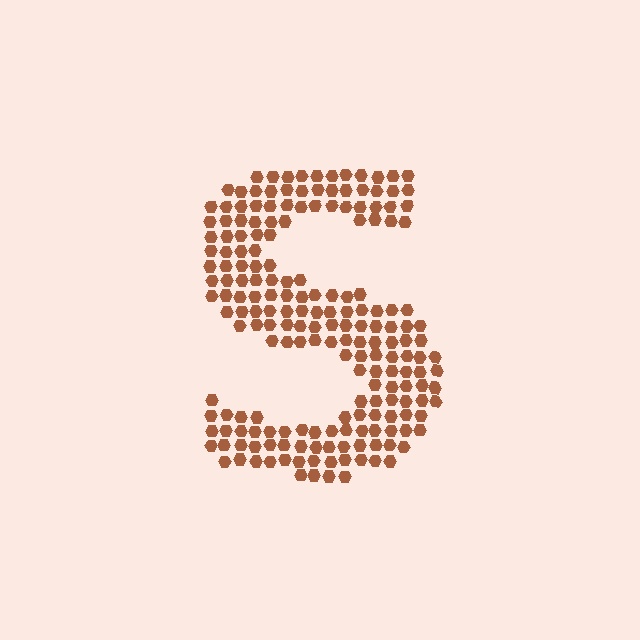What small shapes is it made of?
It is made of small hexagons.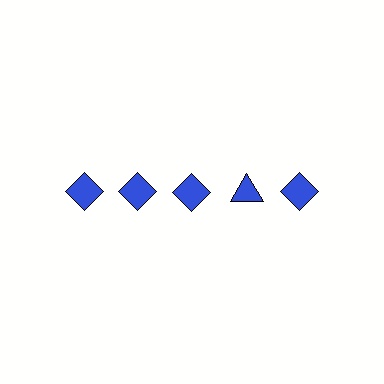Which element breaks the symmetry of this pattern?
The blue triangle in the top row, second from right column breaks the symmetry. All other shapes are blue diamonds.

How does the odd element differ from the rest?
It has a different shape: triangle instead of diamond.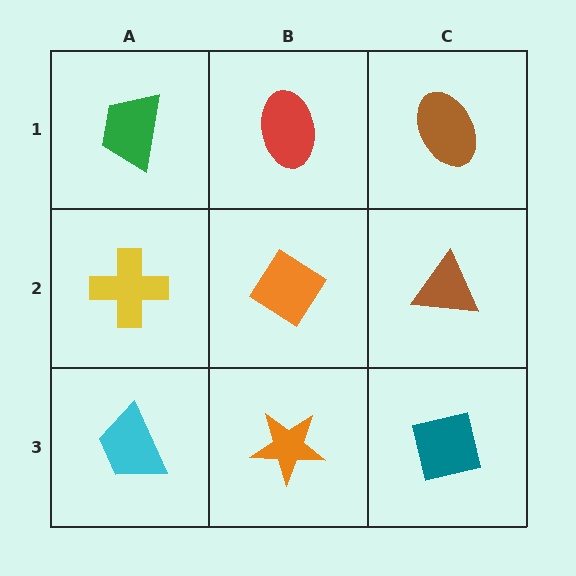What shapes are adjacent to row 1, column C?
A brown triangle (row 2, column C), a red ellipse (row 1, column B).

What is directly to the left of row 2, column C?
An orange diamond.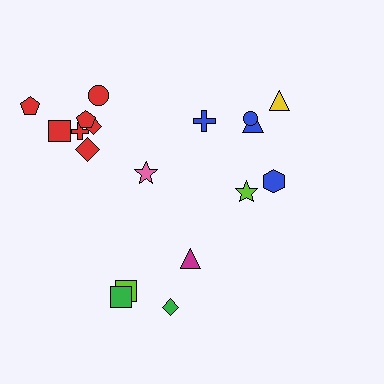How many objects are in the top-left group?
There are 8 objects.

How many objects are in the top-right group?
There are 6 objects.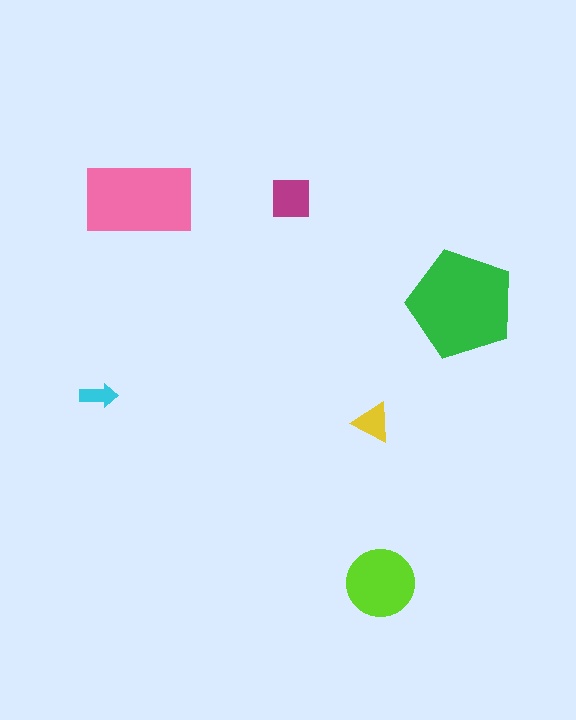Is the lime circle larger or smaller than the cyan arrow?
Larger.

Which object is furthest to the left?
The cyan arrow is leftmost.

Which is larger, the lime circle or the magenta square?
The lime circle.